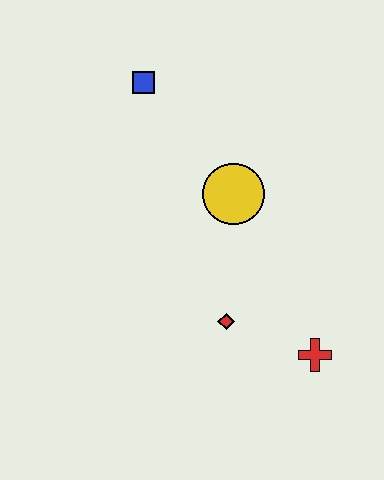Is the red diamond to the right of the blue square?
Yes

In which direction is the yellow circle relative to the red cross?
The yellow circle is above the red cross.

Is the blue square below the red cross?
No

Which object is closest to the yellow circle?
The red diamond is closest to the yellow circle.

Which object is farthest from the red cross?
The blue square is farthest from the red cross.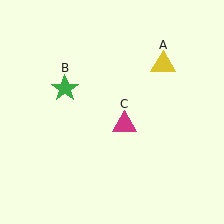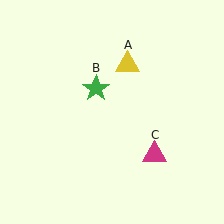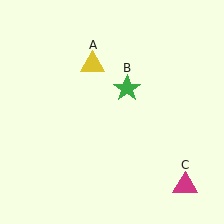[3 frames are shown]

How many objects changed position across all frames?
3 objects changed position: yellow triangle (object A), green star (object B), magenta triangle (object C).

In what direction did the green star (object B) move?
The green star (object B) moved right.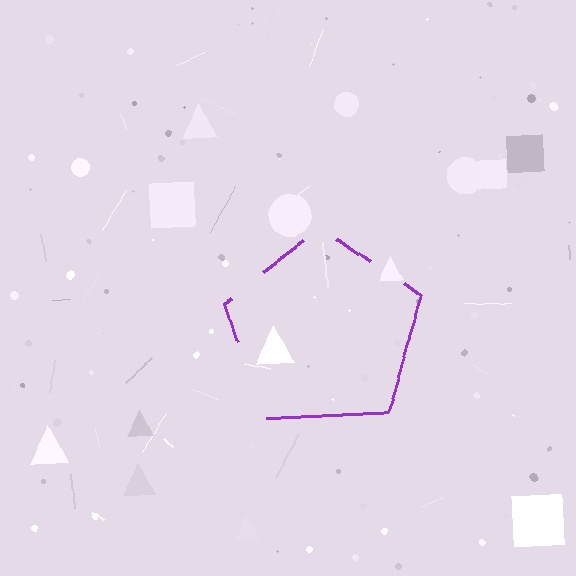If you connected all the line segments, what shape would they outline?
They would outline a pentagon.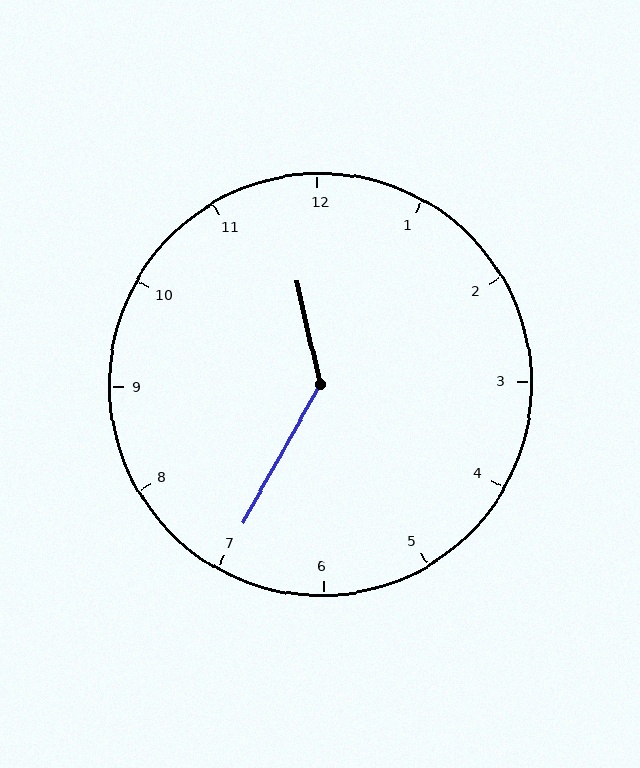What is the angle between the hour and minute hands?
Approximately 138 degrees.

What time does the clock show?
11:35.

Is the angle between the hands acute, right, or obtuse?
It is obtuse.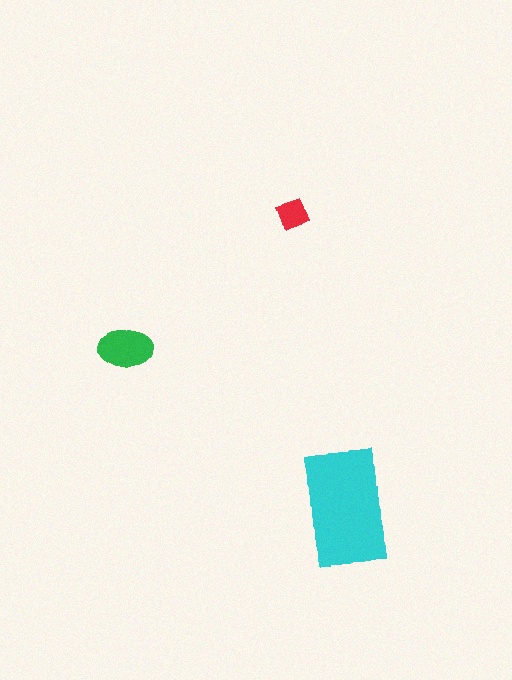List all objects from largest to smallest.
The cyan rectangle, the green ellipse, the red square.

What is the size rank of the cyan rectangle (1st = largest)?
1st.